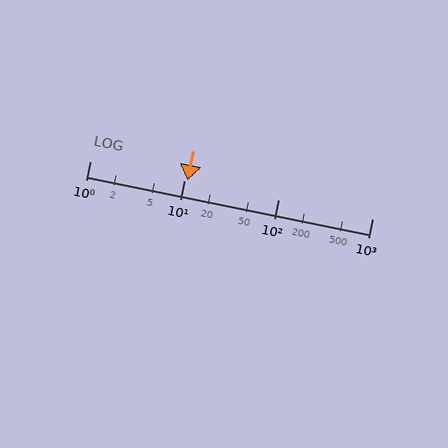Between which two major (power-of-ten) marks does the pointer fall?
The pointer is between 10 and 100.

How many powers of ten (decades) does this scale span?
The scale spans 3 decades, from 1 to 1000.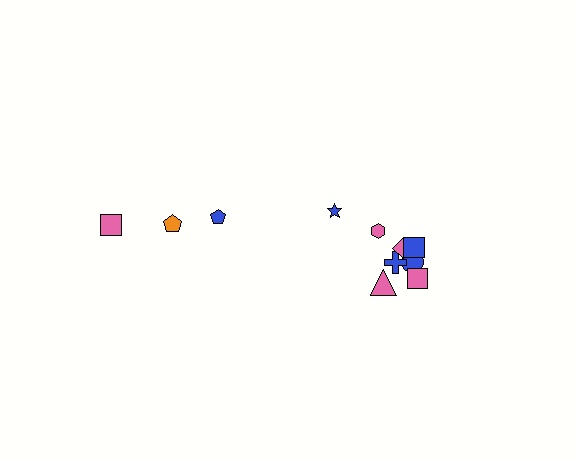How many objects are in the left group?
There are 3 objects.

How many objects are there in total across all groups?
There are 11 objects.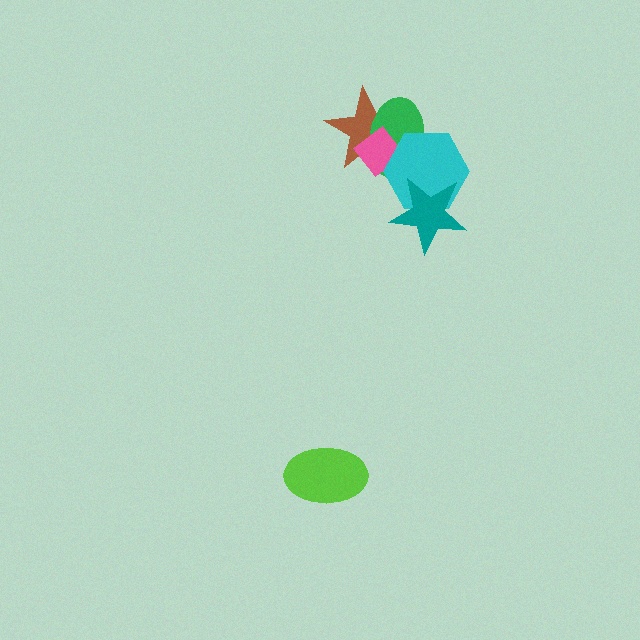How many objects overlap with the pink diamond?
3 objects overlap with the pink diamond.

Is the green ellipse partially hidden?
Yes, it is partially covered by another shape.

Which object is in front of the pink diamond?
The cyan hexagon is in front of the pink diamond.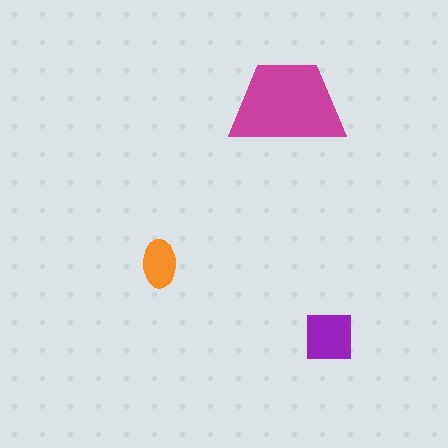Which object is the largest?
The magenta trapezoid.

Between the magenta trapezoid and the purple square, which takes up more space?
The magenta trapezoid.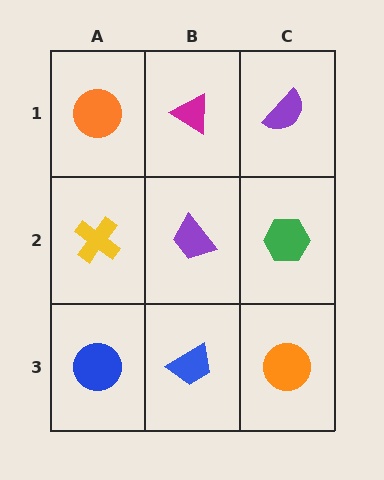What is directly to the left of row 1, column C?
A magenta triangle.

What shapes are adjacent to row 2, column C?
A purple semicircle (row 1, column C), an orange circle (row 3, column C), a purple trapezoid (row 2, column B).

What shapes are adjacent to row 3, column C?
A green hexagon (row 2, column C), a blue trapezoid (row 3, column B).